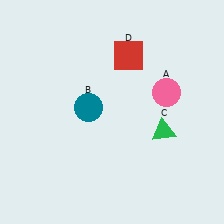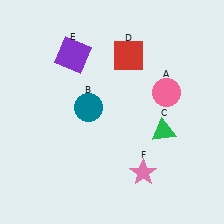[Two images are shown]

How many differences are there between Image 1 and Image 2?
There are 2 differences between the two images.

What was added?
A purple square (E), a pink star (F) were added in Image 2.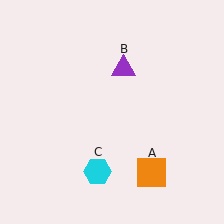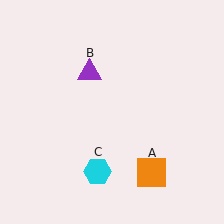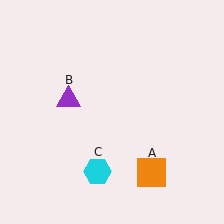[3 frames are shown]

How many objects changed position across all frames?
1 object changed position: purple triangle (object B).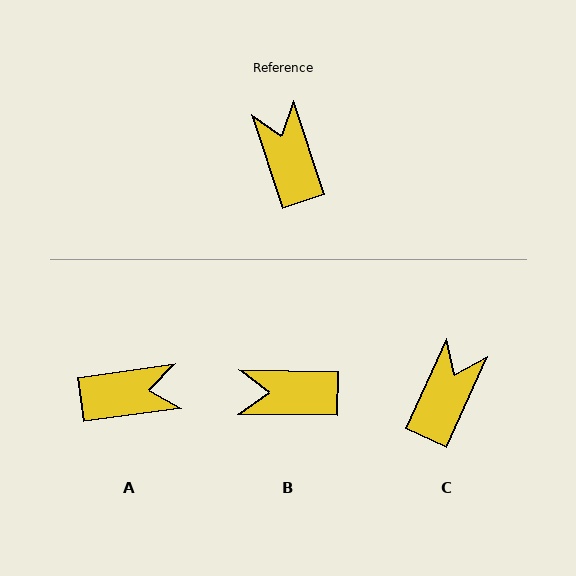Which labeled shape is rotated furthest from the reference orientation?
A, about 101 degrees away.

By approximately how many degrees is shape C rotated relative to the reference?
Approximately 43 degrees clockwise.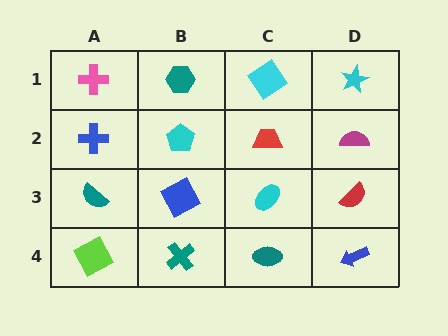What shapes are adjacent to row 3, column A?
A blue cross (row 2, column A), a lime square (row 4, column A), a blue square (row 3, column B).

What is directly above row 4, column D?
A red semicircle.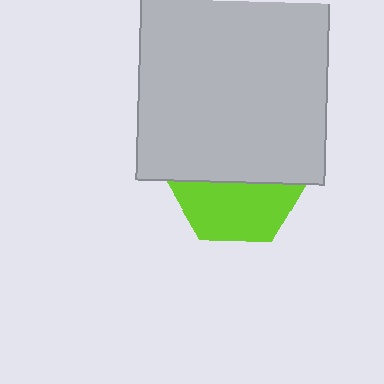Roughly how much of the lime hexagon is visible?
About half of it is visible (roughly 45%).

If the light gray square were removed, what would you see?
You would see the complete lime hexagon.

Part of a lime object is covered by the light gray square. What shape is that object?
It is a hexagon.